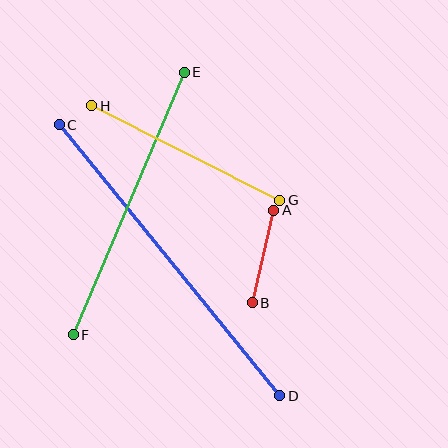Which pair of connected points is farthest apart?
Points C and D are farthest apart.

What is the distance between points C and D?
The distance is approximately 349 pixels.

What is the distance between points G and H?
The distance is approximately 211 pixels.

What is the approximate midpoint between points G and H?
The midpoint is at approximately (186, 153) pixels.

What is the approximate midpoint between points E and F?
The midpoint is at approximately (129, 203) pixels.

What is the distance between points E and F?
The distance is approximately 285 pixels.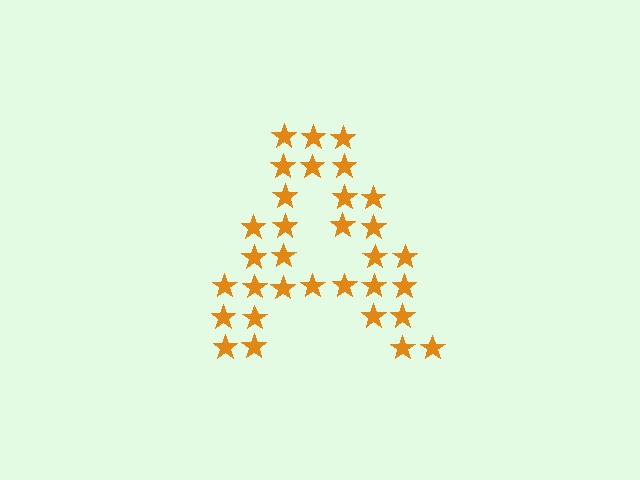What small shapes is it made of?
It is made of small stars.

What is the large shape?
The large shape is the letter A.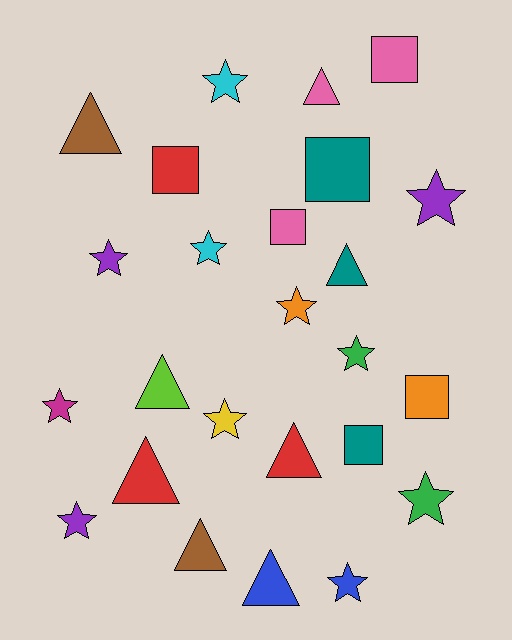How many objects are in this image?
There are 25 objects.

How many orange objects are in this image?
There are 2 orange objects.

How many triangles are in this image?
There are 8 triangles.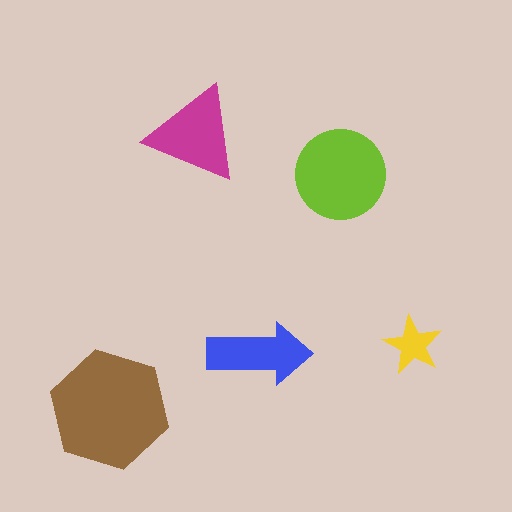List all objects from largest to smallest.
The brown hexagon, the lime circle, the magenta triangle, the blue arrow, the yellow star.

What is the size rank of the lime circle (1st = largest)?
2nd.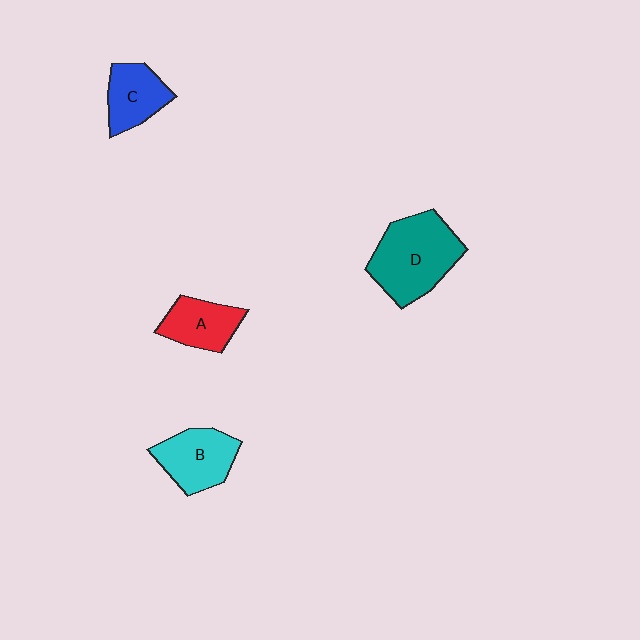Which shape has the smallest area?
Shape A (red).